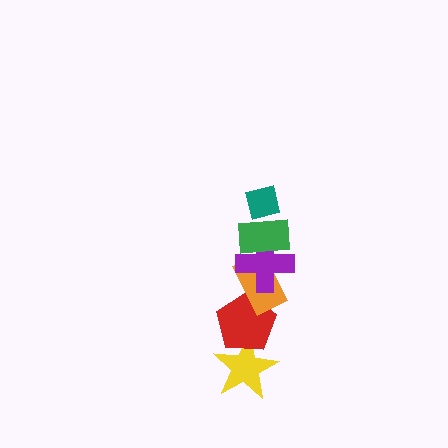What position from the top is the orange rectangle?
The orange rectangle is 4th from the top.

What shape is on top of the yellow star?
The red pentagon is on top of the yellow star.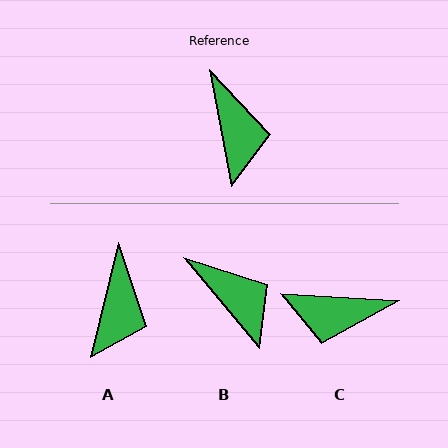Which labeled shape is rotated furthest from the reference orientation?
C, about 104 degrees away.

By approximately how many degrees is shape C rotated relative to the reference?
Approximately 104 degrees clockwise.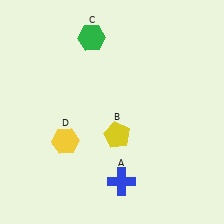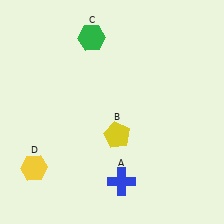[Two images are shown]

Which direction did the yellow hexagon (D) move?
The yellow hexagon (D) moved left.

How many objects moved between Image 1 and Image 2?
1 object moved between the two images.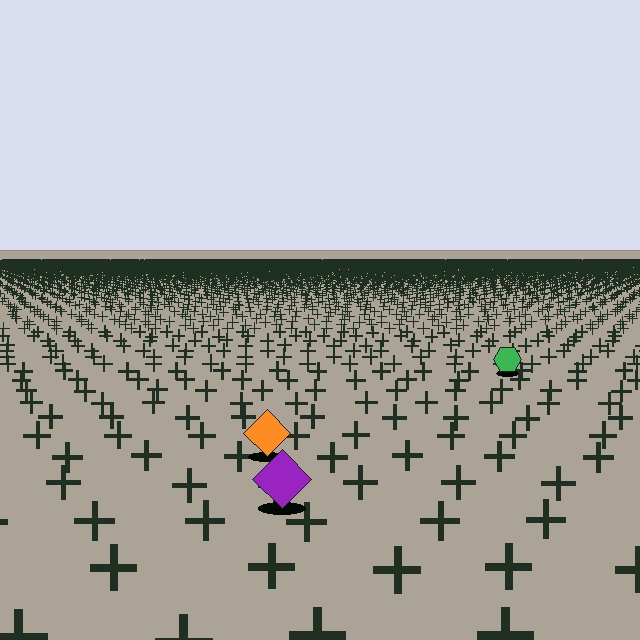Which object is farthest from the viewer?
The green hexagon is farthest from the viewer. It appears smaller and the ground texture around it is denser.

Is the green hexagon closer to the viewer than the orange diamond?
No. The orange diamond is closer — you can tell from the texture gradient: the ground texture is coarser near it.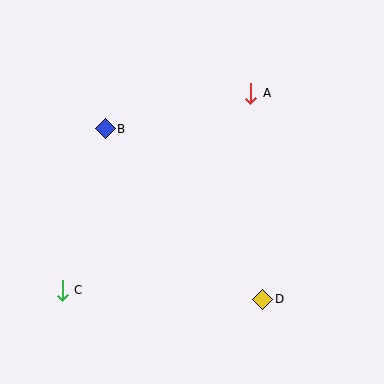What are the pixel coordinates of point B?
Point B is at (105, 129).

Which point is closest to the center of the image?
Point B at (105, 129) is closest to the center.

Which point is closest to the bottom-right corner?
Point D is closest to the bottom-right corner.